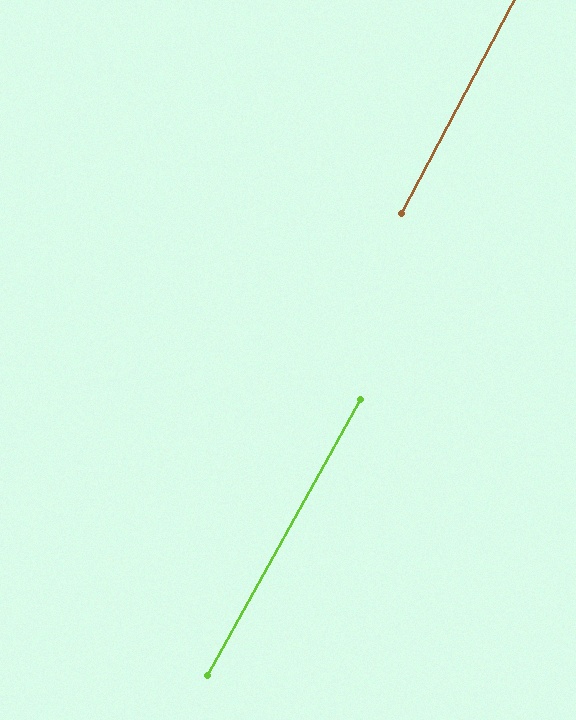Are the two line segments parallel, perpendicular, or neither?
Parallel — their directions differ by only 1.1°.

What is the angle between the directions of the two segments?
Approximately 1 degree.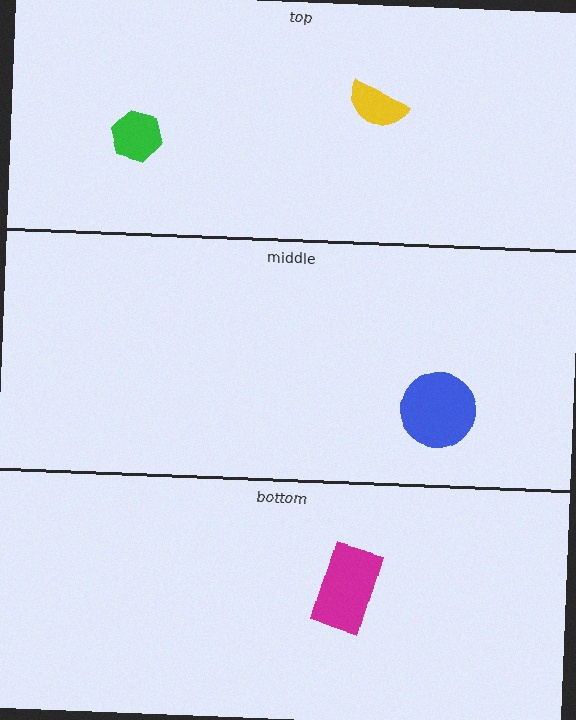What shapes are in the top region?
The green hexagon, the yellow semicircle.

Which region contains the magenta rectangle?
The bottom region.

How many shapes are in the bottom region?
1.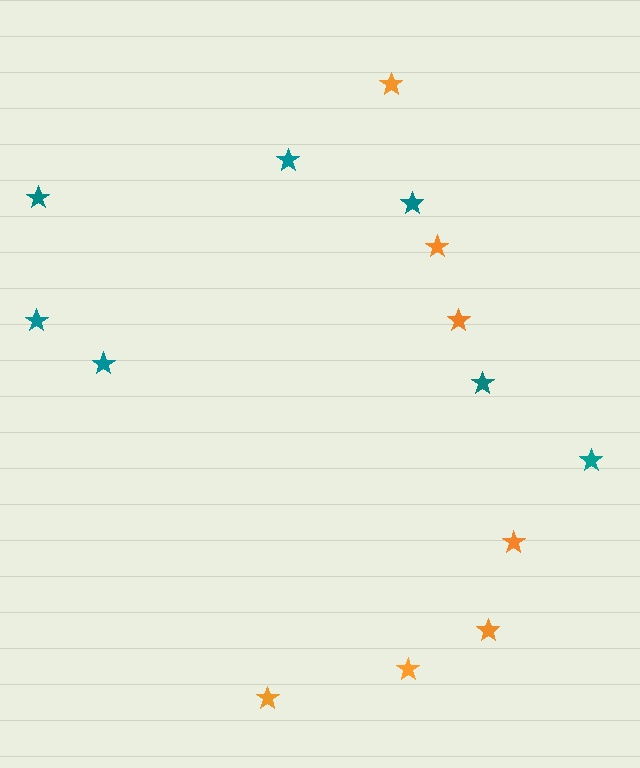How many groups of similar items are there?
There are 2 groups: one group of orange stars (7) and one group of teal stars (7).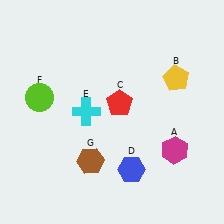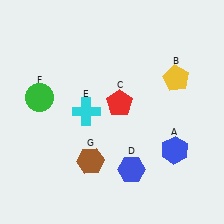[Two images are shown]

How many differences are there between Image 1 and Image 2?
There are 2 differences between the two images.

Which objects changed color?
A changed from magenta to blue. F changed from lime to green.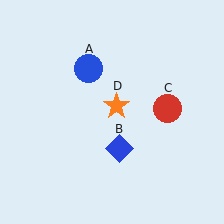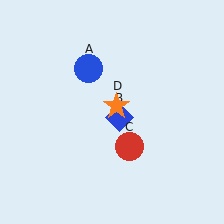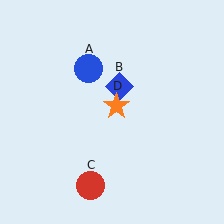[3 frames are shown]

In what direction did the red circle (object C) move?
The red circle (object C) moved down and to the left.